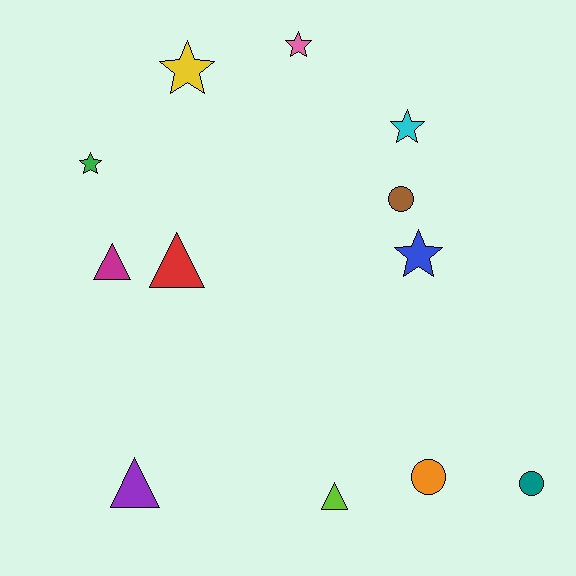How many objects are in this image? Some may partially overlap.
There are 12 objects.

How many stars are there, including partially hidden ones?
There are 5 stars.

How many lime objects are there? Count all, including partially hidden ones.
There is 1 lime object.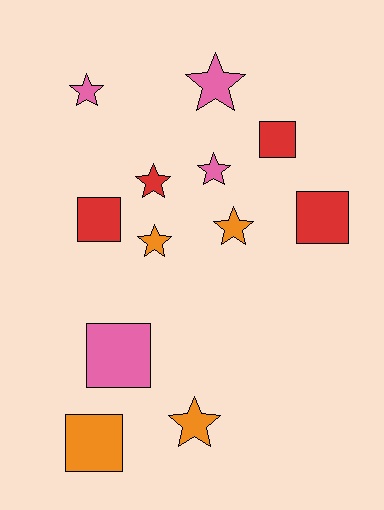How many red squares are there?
There are 3 red squares.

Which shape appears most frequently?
Star, with 7 objects.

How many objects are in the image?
There are 12 objects.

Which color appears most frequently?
Orange, with 4 objects.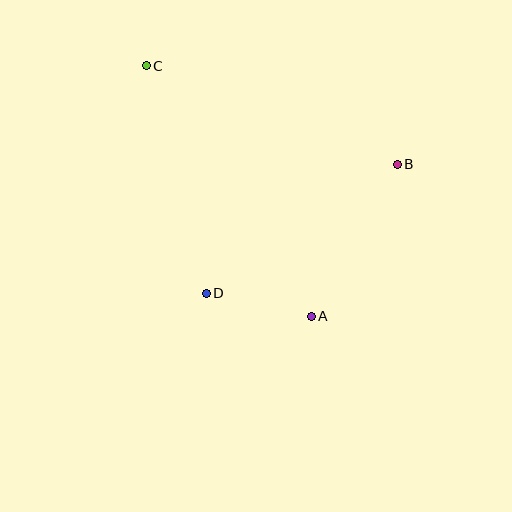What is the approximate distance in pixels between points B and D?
The distance between B and D is approximately 231 pixels.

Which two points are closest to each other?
Points A and D are closest to each other.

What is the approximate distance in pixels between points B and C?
The distance between B and C is approximately 270 pixels.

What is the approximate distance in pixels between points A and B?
The distance between A and B is approximately 174 pixels.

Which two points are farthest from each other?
Points A and C are farthest from each other.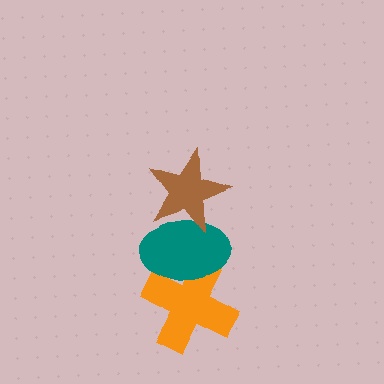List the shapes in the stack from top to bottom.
From top to bottom: the brown star, the teal ellipse, the orange cross.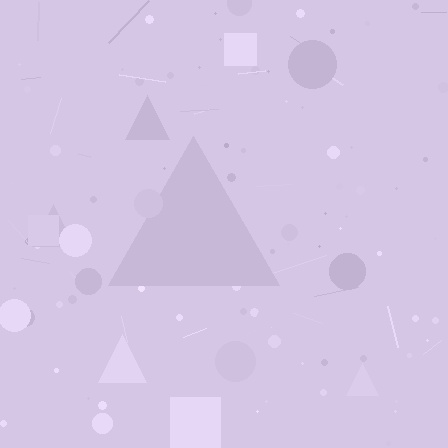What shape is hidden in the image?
A triangle is hidden in the image.